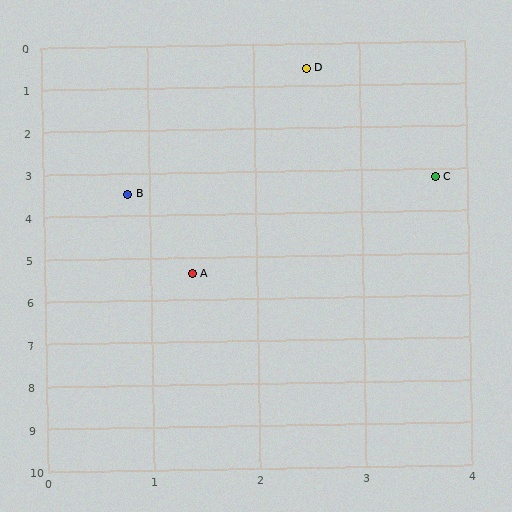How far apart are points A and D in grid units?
Points A and D are about 4.9 grid units apart.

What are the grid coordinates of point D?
Point D is at approximately (2.5, 0.6).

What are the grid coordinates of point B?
Point B is at approximately (0.8, 3.5).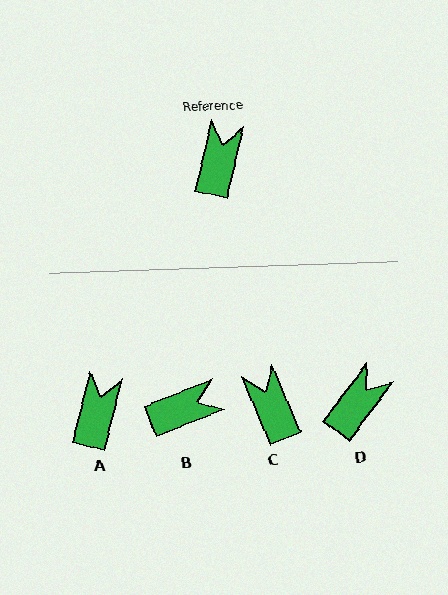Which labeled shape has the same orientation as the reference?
A.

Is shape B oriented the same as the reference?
No, it is off by about 54 degrees.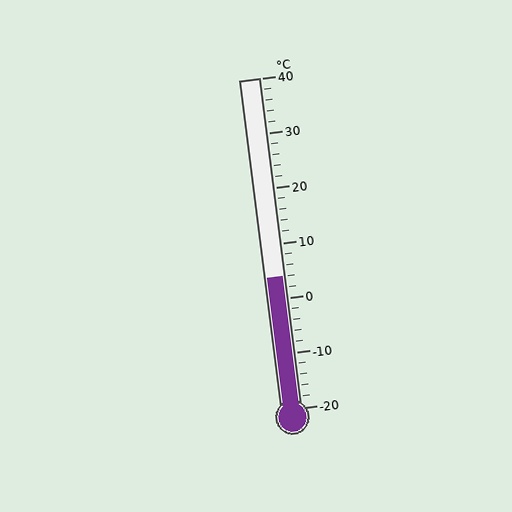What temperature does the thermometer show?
The thermometer shows approximately 4°C.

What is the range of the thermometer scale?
The thermometer scale ranges from -20°C to 40°C.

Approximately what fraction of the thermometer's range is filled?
The thermometer is filled to approximately 40% of its range.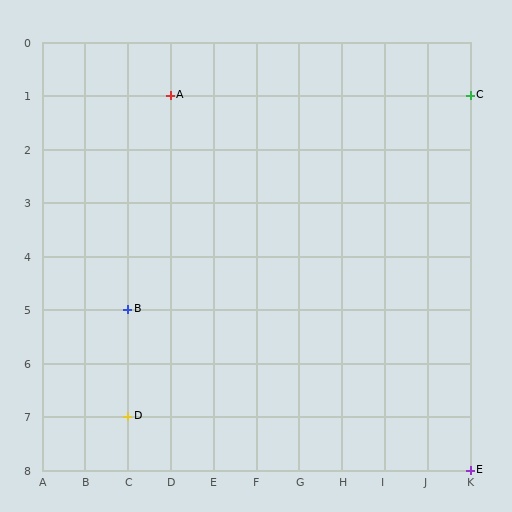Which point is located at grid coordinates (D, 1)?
Point A is at (D, 1).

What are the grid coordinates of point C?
Point C is at grid coordinates (K, 1).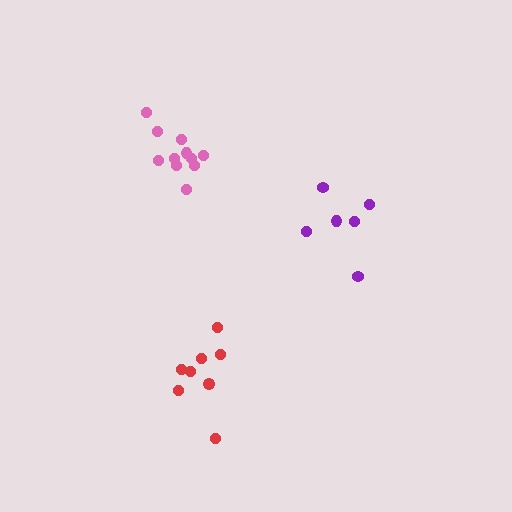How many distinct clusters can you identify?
There are 3 distinct clusters.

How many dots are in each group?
Group 1: 6 dots, Group 2: 11 dots, Group 3: 8 dots (25 total).